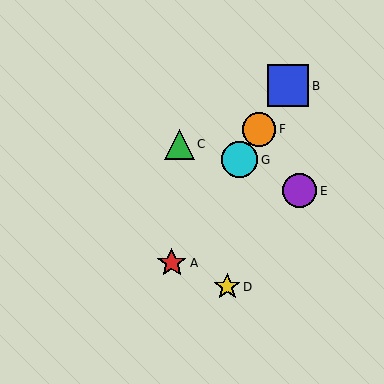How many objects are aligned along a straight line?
4 objects (A, B, F, G) are aligned along a straight line.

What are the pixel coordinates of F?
Object F is at (259, 129).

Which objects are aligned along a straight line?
Objects A, B, F, G are aligned along a straight line.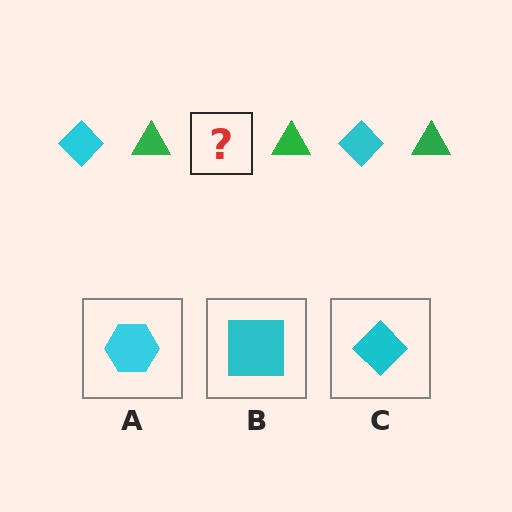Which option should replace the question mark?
Option C.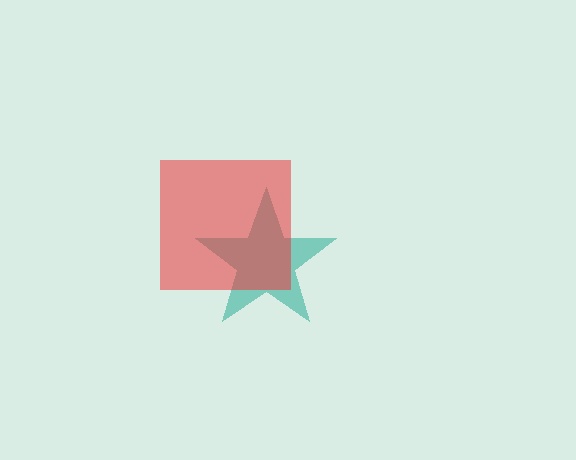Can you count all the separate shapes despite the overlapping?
Yes, there are 2 separate shapes.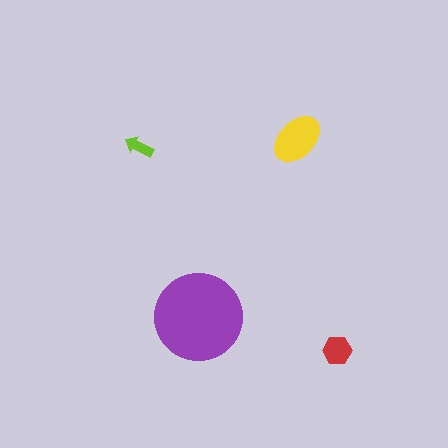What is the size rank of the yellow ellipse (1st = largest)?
2nd.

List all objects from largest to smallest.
The purple circle, the yellow ellipse, the red hexagon, the lime arrow.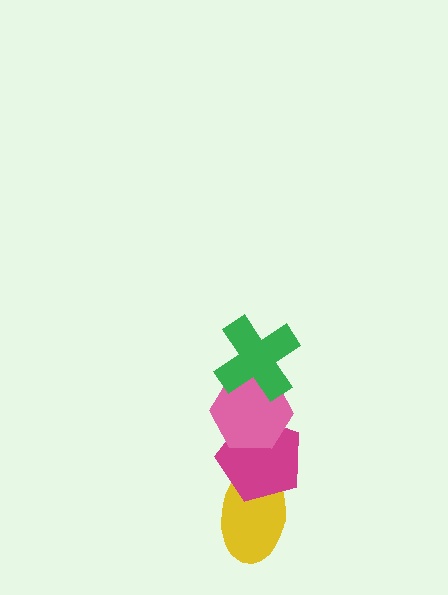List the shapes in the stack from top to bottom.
From top to bottom: the green cross, the pink hexagon, the magenta pentagon, the yellow ellipse.